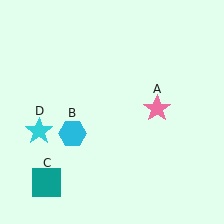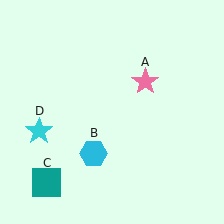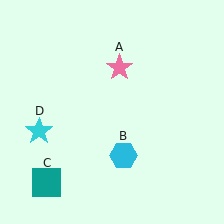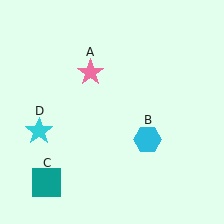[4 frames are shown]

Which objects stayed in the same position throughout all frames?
Teal square (object C) and cyan star (object D) remained stationary.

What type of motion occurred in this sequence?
The pink star (object A), cyan hexagon (object B) rotated counterclockwise around the center of the scene.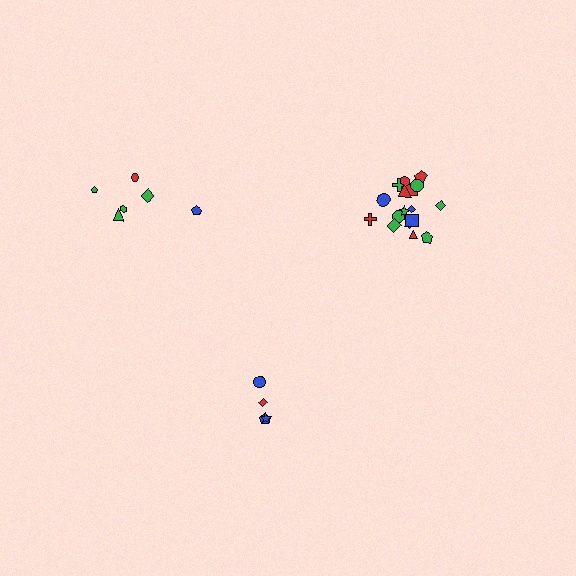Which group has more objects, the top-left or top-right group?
The top-right group.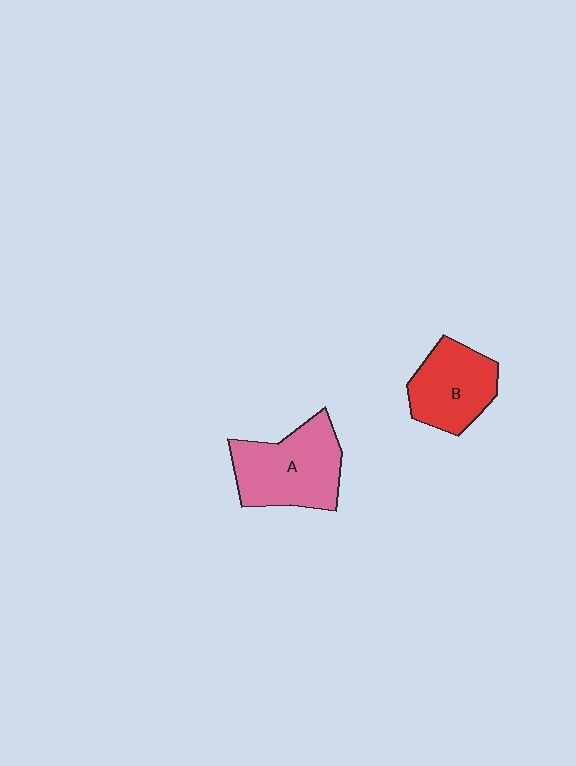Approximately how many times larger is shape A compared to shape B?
Approximately 1.3 times.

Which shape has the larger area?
Shape A (pink).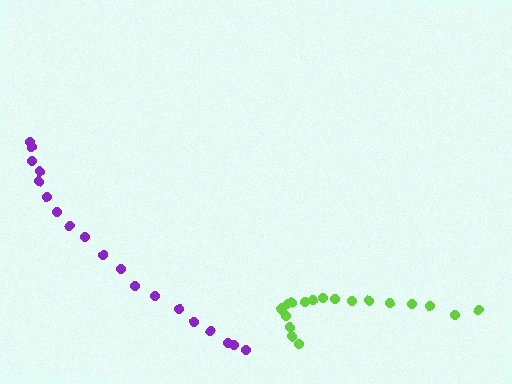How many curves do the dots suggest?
There are 2 distinct paths.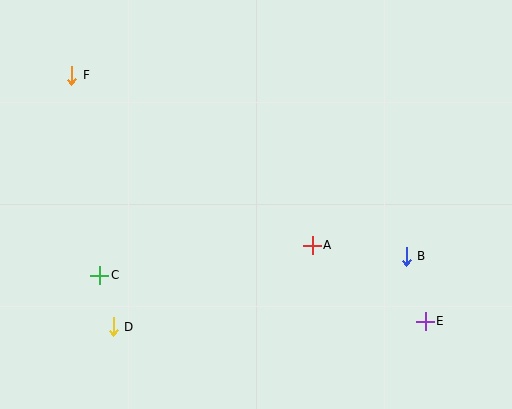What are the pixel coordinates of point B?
Point B is at (406, 256).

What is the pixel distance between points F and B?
The distance between F and B is 380 pixels.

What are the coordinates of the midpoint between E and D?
The midpoint between E and D is at (269, 324).